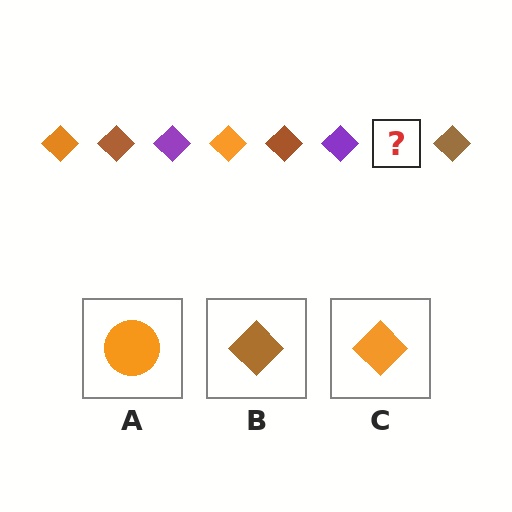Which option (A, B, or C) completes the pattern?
C.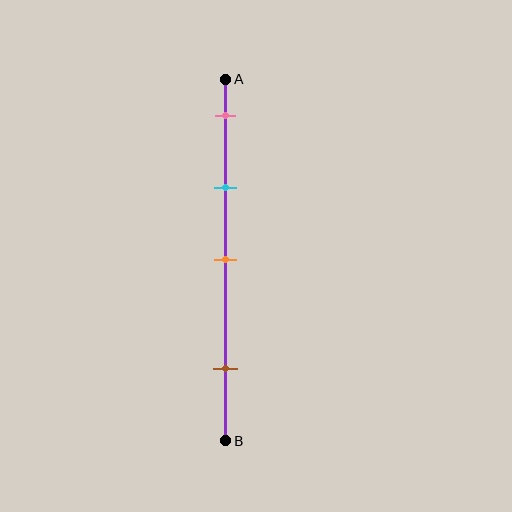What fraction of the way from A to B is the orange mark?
The orange mark is approximately 50% (0.5) of the way from A to B.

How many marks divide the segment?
There are 4 marks dividing the segment.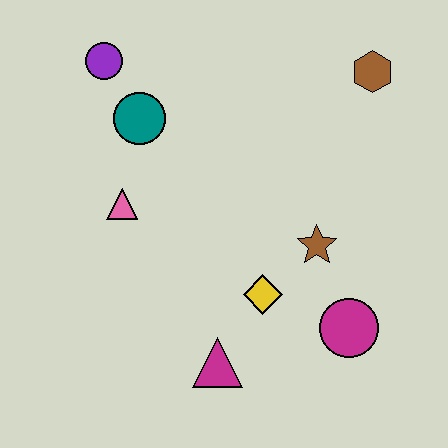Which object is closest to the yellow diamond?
The brown star is closest to the yellow diamond.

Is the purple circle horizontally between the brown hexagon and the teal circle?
No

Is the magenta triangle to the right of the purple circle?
Yes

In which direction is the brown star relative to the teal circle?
The brown star is to the right of the teal circle.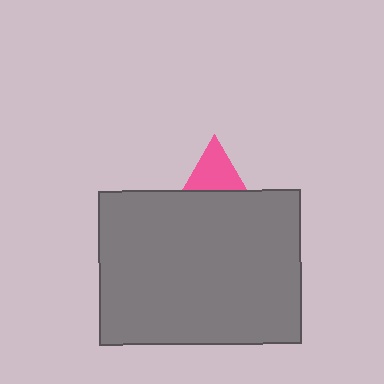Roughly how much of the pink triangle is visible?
A small part of it is visible (roughly 32%).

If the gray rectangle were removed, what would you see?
You would see the complete pink triangle.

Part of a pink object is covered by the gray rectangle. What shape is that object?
It is a triangle.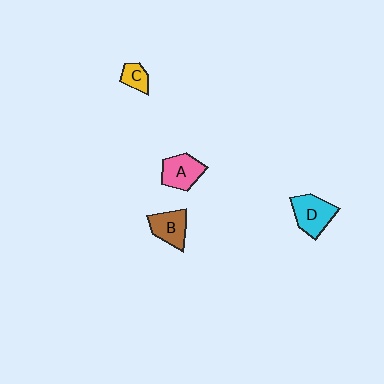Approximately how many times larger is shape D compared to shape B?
Approximately 1.2 times.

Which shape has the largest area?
Shape D (cyan).